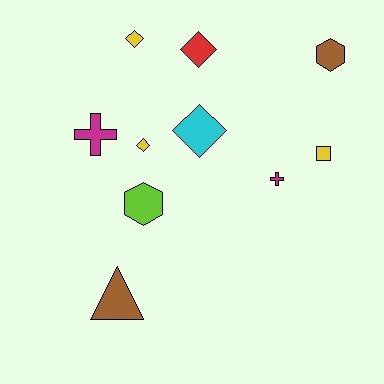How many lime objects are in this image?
There is 1 lime object.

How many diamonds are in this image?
There are 4 diamonds.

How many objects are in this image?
There are 10 objects.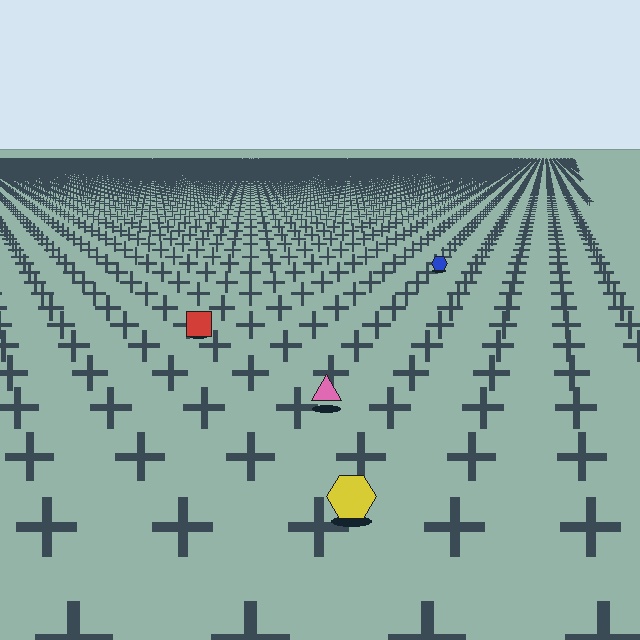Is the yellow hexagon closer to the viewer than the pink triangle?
Yes. The yellow hexagon is closer — you can tell from the texture gradient: the ground texture is coarser near it.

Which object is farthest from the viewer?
The blue hexagon is farthest from the viewer. It appears smaller and the ground texture around it is denser.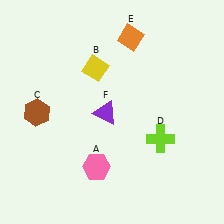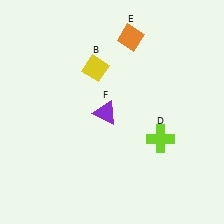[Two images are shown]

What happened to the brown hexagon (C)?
The brown hexagon (C) was removed in Image 2. It was in the bottom-left area of Image 1.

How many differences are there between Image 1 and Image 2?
There are 2 differences between the two images.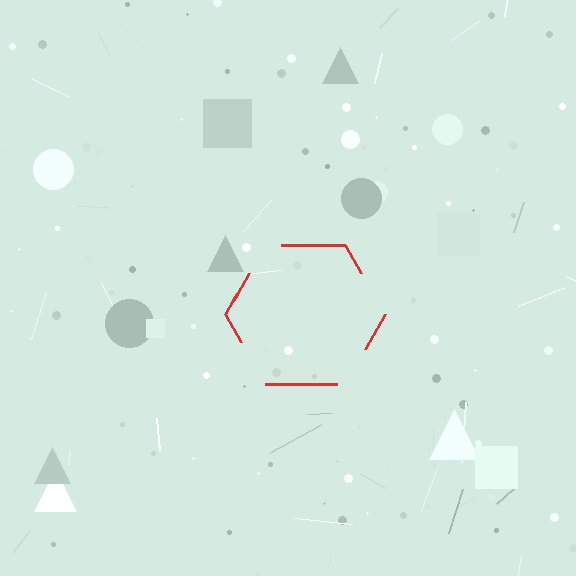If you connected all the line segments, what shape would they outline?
They would outline a hexagon.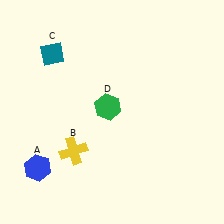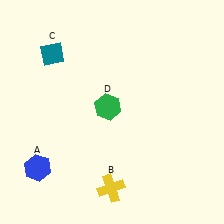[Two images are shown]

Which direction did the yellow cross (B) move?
The yellow cross (B) moved right.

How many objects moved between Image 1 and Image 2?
1 object moved between the two images.